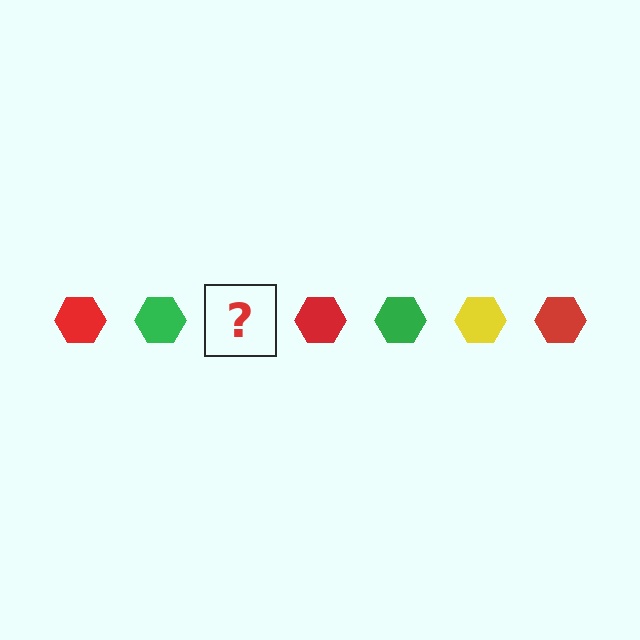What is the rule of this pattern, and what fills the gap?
The rule is that the pattern cycles through red, green, yellow hexagons. The gap should be filled with a yellow hexagon.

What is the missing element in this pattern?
The missing element is a yellow hexagon.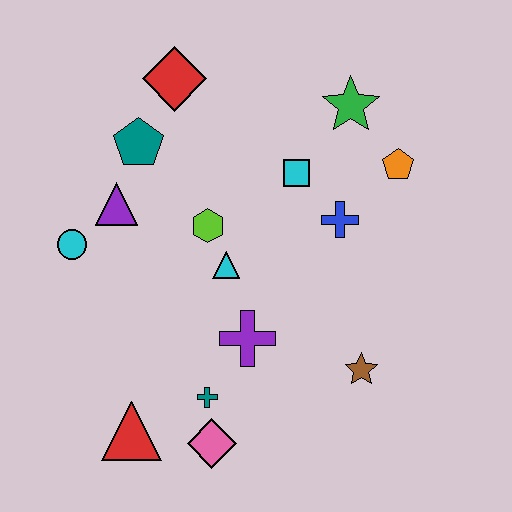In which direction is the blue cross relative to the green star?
The blue cross is below the green star.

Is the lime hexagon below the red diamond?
Yes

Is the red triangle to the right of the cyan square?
No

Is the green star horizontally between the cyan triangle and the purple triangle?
No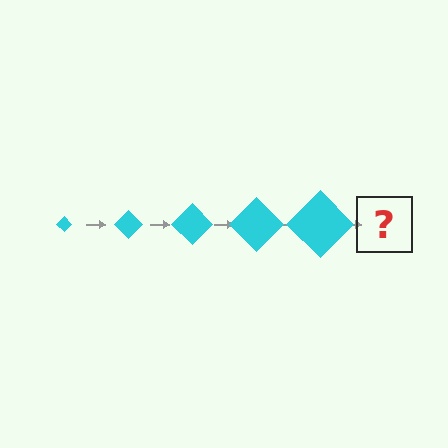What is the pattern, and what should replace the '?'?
The pattern is that the diamond gets progressively larger each step. The '?' should be a cyan diamond, larger than the previous one.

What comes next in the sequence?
The next element should be a cyan diamond, larger than the previous one.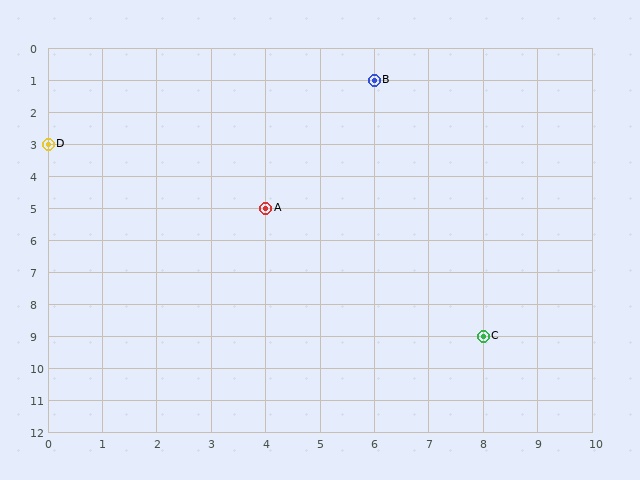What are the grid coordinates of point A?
Point A is at grid coordinates (4, 5).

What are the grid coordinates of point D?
Point D is at grid coordinates (0, 3).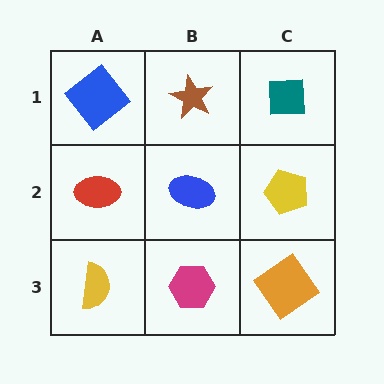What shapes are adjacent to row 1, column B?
A blue ellipse (row 2, column B), a blue diamond (row 1, column A), a teal square (row 1, column C).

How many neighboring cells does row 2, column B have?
4.